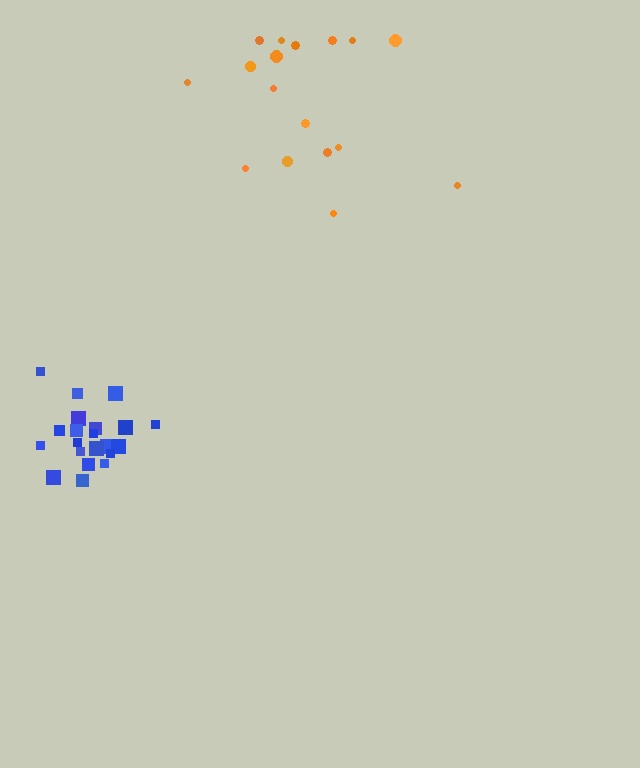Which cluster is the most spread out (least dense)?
Orange.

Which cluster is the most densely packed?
Blue.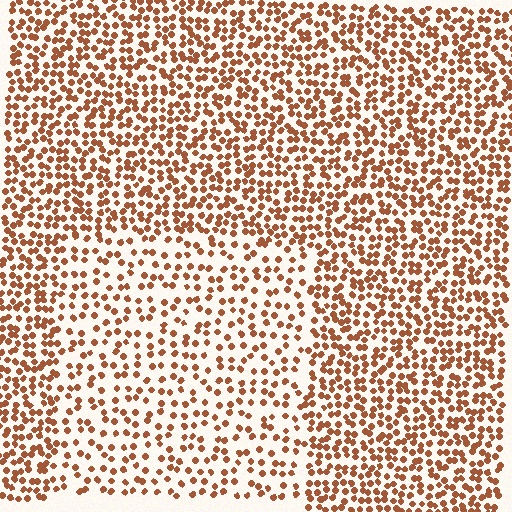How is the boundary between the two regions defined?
The boundary is defined by a change in element density (approximately 1.8x ratio). All elements are the same color, size, and shape.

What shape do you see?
I see a rectangle.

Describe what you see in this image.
The image contains small brown elements arranged at two different densities. A rectangle-shaped region is visible where the elements are less densely packed than the surrounding area.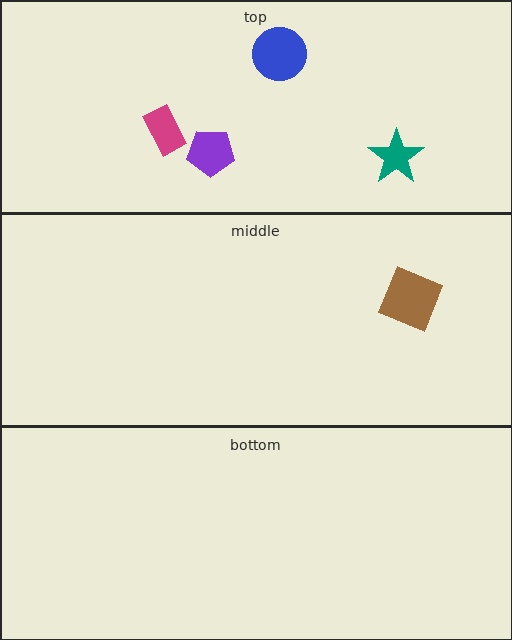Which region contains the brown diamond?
The middle region.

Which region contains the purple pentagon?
The top region.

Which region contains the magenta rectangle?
The top region.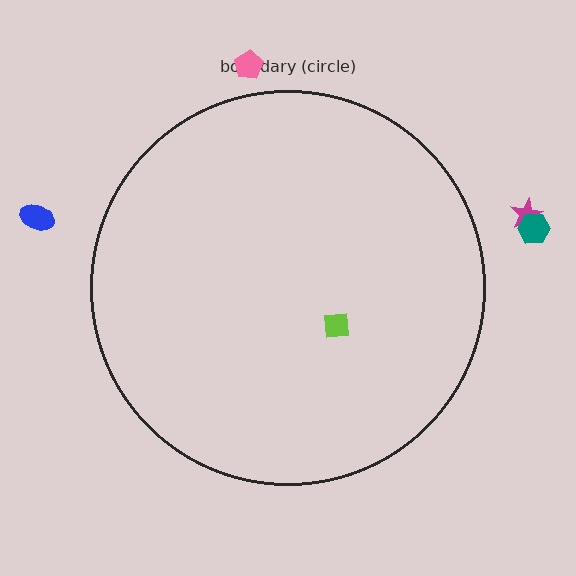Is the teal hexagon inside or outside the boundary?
Outside.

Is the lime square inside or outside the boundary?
Inside.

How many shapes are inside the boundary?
1 inside, 4 outside.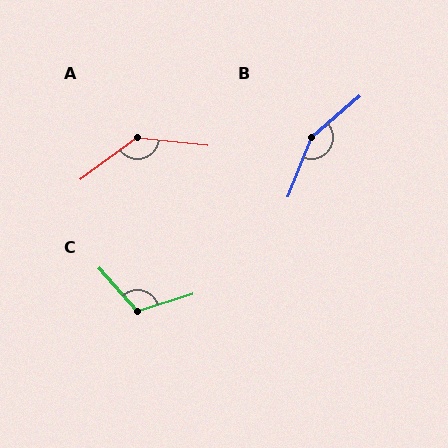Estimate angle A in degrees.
Approximately 137 degrees.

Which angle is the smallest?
C, at approximately 115 degrees.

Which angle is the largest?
B, at approximately 152 degrees.